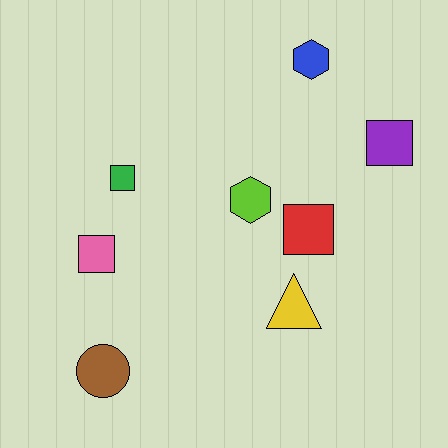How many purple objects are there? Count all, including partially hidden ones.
There is 1 purple object.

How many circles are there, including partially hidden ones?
There is 1 circle.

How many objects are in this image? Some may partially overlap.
There are 8 objects.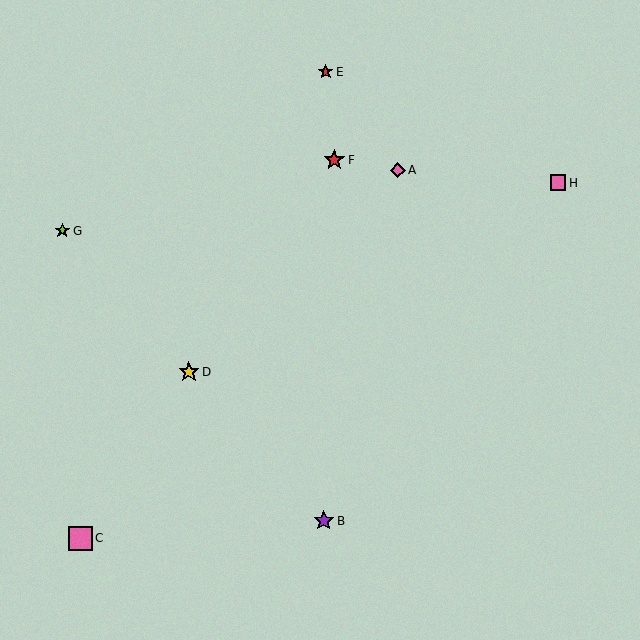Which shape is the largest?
The pink square (labeled C) is the largest.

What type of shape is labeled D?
Shape D is a yellow star.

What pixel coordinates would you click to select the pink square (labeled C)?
Click at (80, 538) to select the pink square C.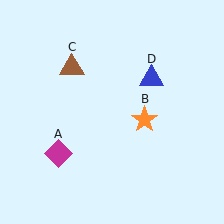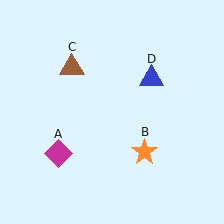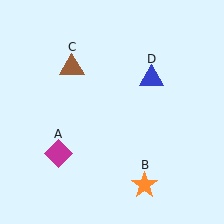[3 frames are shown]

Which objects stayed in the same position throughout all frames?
Magenta diamond (object A) and brown triangle (object C) and blue triangle (object D) remained stationary.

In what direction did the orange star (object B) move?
The orange star (object B) moved down.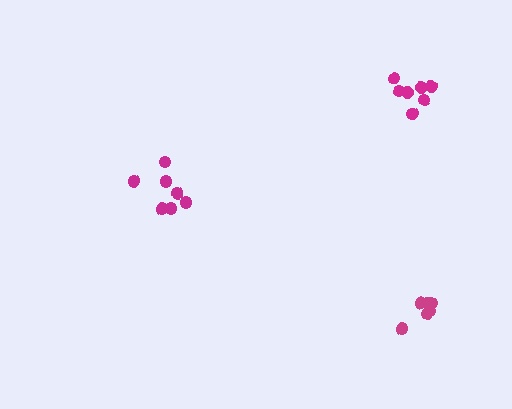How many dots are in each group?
Group 1: 7 dots, Group 2: 6 dots, Group 3: 7 dots (20 total).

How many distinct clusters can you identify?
There are 3 distinct clusters.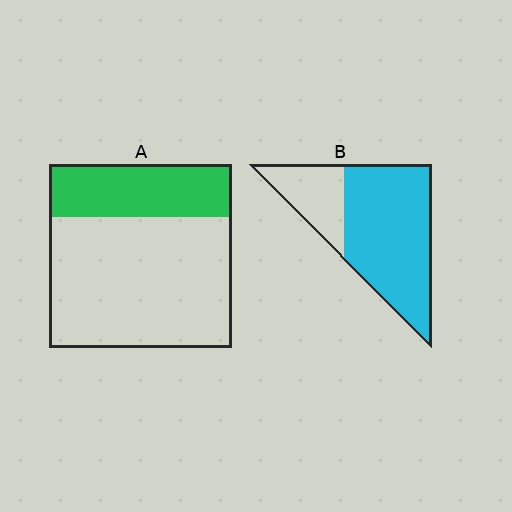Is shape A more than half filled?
No.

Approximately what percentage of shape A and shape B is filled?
A is approximately 30% and B is approximately 75%.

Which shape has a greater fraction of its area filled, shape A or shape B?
Shape B.